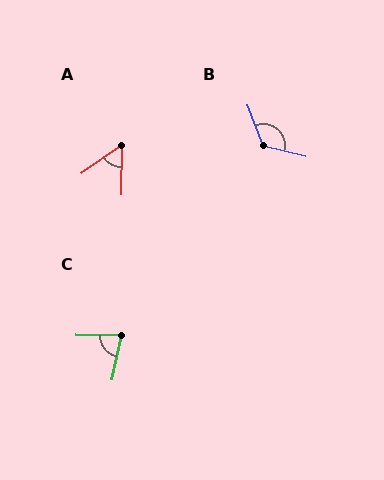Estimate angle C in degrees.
Approximately 79 degrees.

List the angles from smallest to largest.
A (55°), C (79°), B (125°).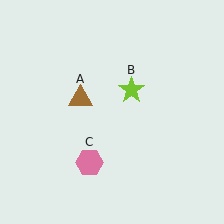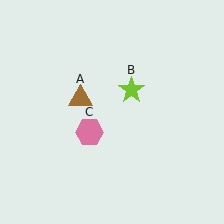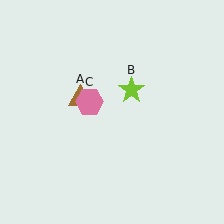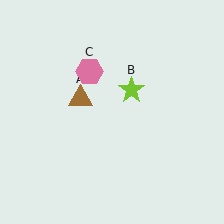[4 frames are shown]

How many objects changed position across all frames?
1 object changed position: pink hexagon (object C).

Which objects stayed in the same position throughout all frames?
Brown triangle (object A) and lime star (object B) remained stationary.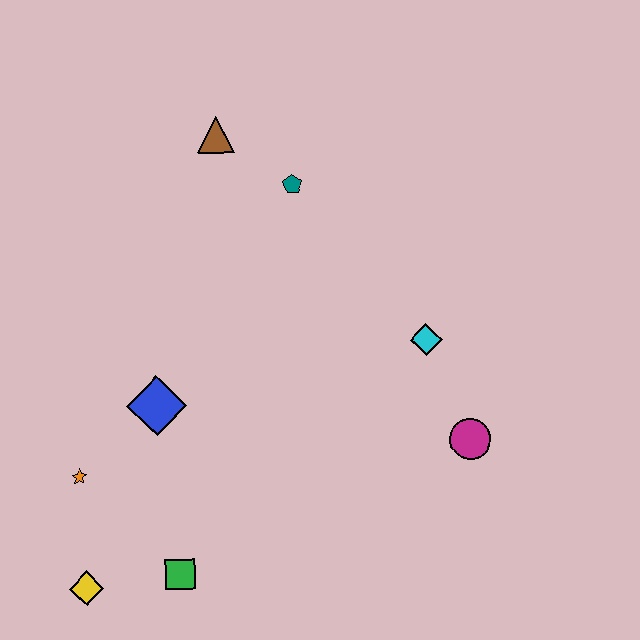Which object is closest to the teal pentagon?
The brown triangle is closest to the teal pentagon.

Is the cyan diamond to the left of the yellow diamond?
No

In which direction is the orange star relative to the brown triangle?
The orange star is below the brown triangle.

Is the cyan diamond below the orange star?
No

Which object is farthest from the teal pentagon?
The yellow diamond is farthest from the teal pentagon.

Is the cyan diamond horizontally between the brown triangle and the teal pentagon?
No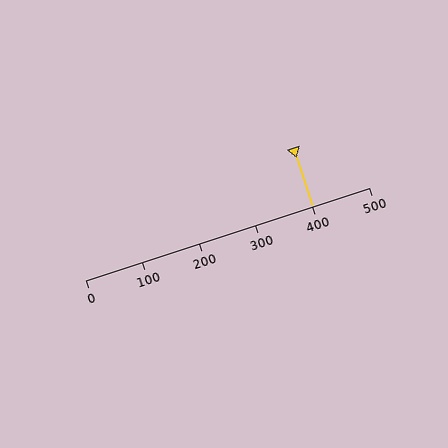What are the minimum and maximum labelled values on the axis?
The axis runs from 0 to 500.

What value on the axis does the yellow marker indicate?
The marker indicates approximately 400.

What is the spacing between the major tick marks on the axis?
The major ticks are spaced 100 apart.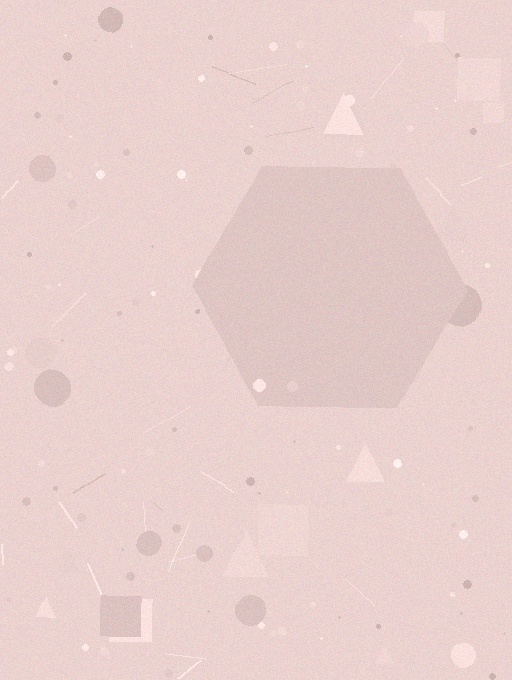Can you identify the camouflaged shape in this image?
The camouflaged shape is a hexagon.